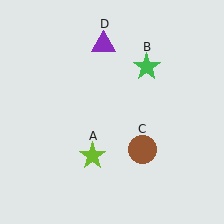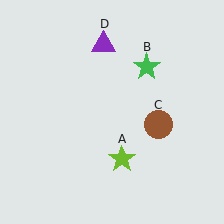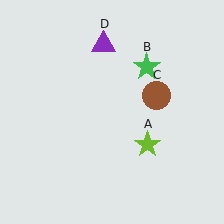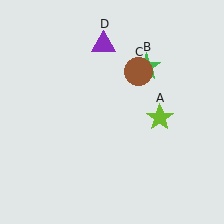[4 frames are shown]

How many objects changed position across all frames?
2 objects changed position: lime star (object A), brown circle (object C).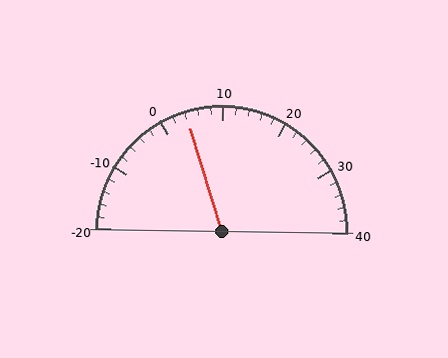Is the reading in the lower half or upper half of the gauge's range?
The reading is in the lower half of the range (-20 to 40).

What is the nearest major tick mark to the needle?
The nearest major tick mark is 0.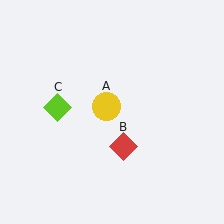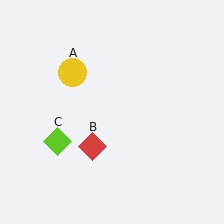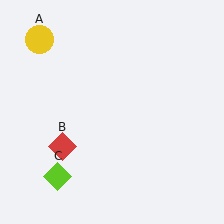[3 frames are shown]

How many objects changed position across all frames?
3 objects changed position: yellow circle (object A), red diamond (object B), lime diamond (object C).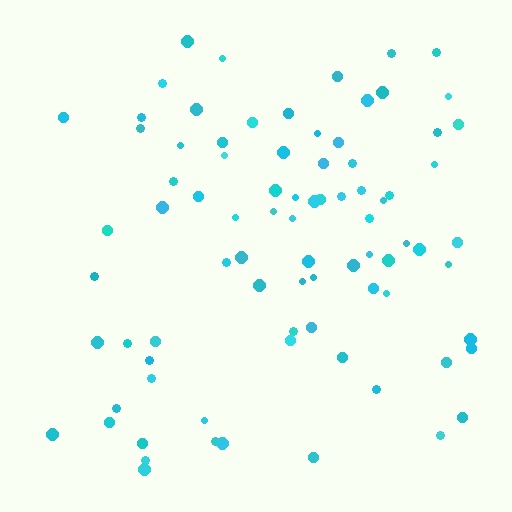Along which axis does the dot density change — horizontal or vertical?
Horizontal.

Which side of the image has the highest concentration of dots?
The right.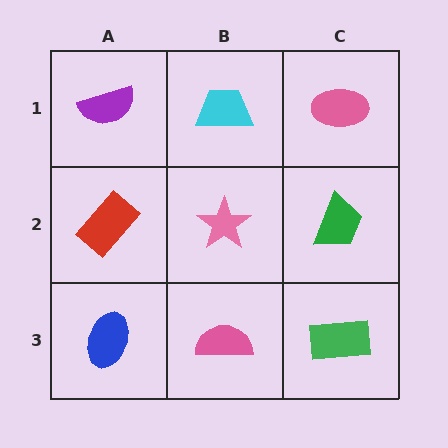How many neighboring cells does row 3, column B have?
3.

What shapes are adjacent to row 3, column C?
A green trapezoid (row 2, column C), a pink semicircle (row 3, column B).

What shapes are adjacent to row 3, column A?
A red rectangle (row 2, column A), a pink semicircle (row 3, column B).